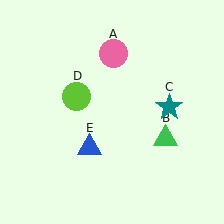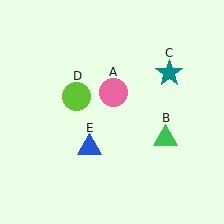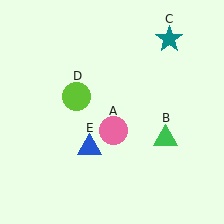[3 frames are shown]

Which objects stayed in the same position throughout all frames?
Green triangle (object B) and lime circle (object D) and blue triangle (object E) remained stationary.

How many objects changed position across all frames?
2 objects changed position: pink circle (object A), teal star (object C).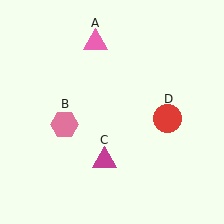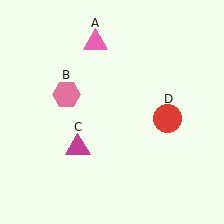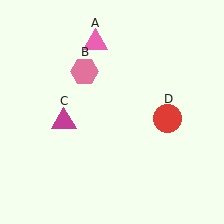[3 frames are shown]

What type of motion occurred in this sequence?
The pink hexagon (object B), magenta triangle (object C) rotated clockwise around the center of the scene.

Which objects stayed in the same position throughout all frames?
Pink triangle (object A) and red circle (object D) remained stationary.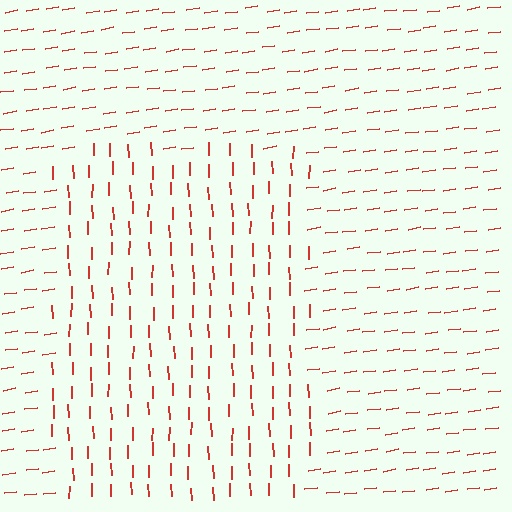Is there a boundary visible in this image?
Yes, there is a texture boundary formed by a change in line orientation.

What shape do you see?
I see a rectangle.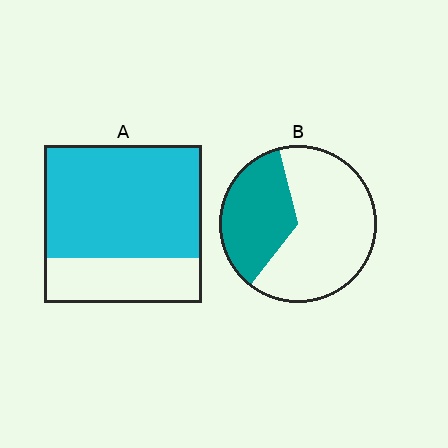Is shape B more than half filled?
No.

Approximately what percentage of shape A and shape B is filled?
A is approximately 70% and B is approximately 35%.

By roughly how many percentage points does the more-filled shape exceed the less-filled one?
By roughly 35 percentage points (A over B).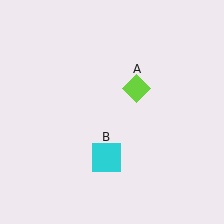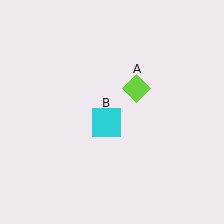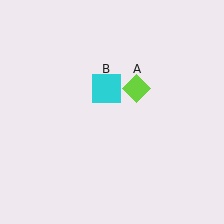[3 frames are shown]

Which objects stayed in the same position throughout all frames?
Lime diamond (object A) remained stationary.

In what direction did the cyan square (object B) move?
The cyan square (object B) moved up.